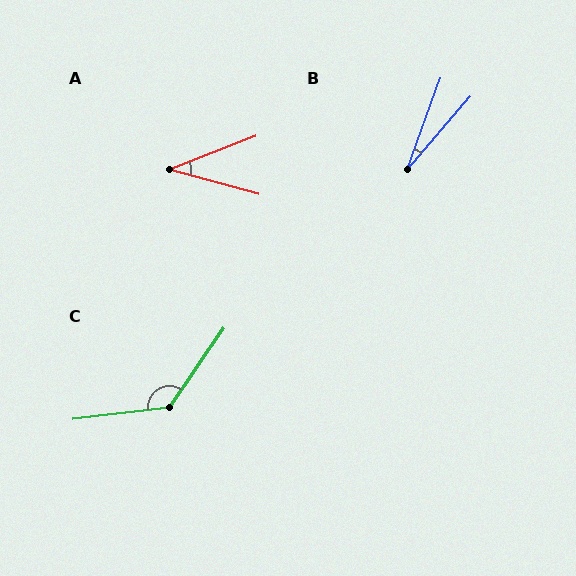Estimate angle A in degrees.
Approximately 36 degrees.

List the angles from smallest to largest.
B (20°), A (36°), C (131°).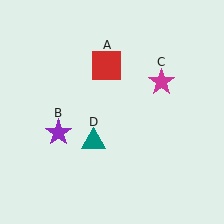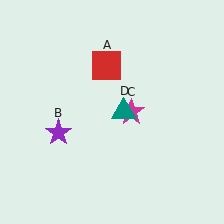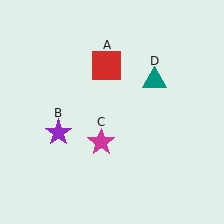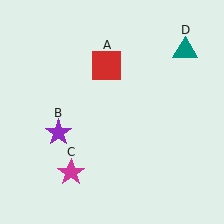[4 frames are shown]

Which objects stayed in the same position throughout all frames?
Red square (object A) and purple star (object B) remained stationary.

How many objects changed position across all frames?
2 objects changed position: magenta star (object C), teal triangle (object D).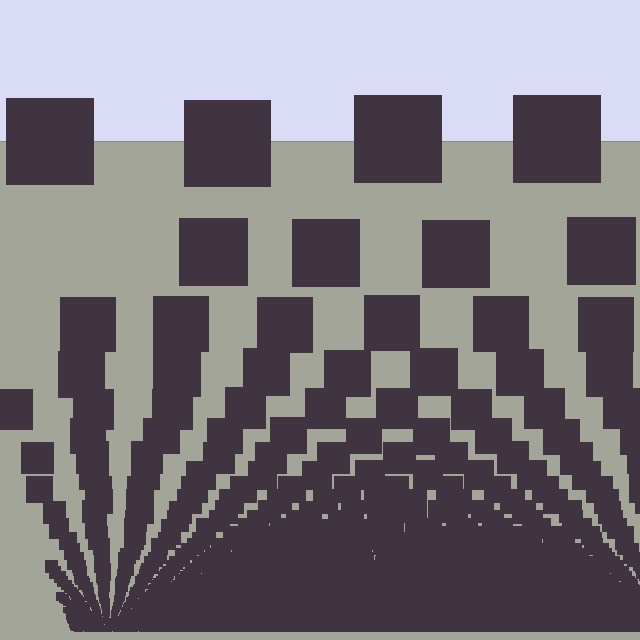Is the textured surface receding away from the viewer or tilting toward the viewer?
The surface appears to tilt toward the viewer. Texture elements get larger and sparser toward the top.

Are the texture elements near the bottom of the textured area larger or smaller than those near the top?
Smaller. The gradient is inverted — elements near the bottom are smaller and denser.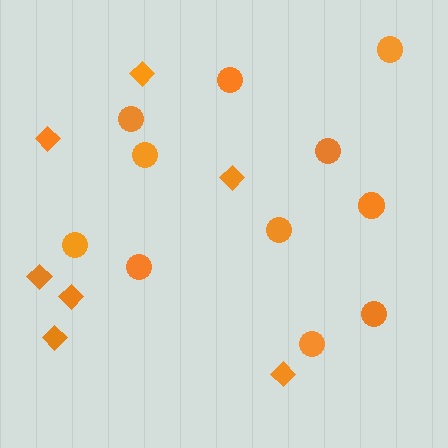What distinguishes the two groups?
There are 2 groups: one group of circles (11) and one group of diamonds (7).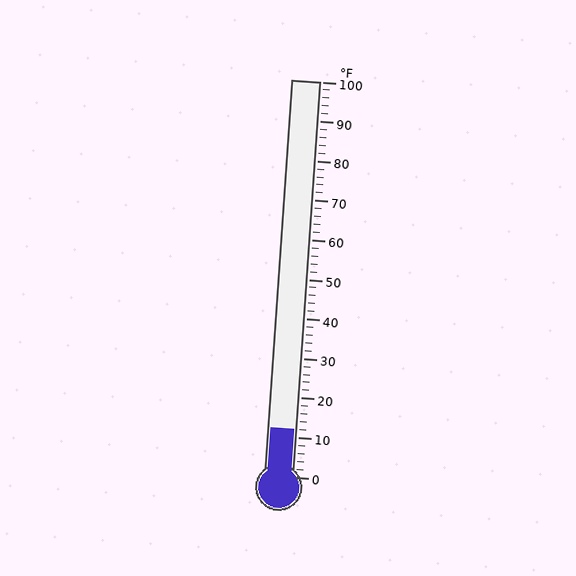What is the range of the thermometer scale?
The thermometer scale ranges from 0°F to 100°F.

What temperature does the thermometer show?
The thermometer shows approximately 12°F.